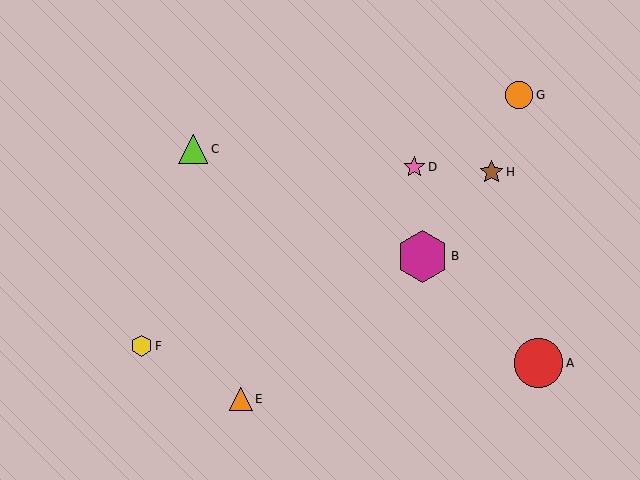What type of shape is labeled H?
Shape H is a brown star.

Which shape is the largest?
The magenta hexagon (labeled B) is the largest.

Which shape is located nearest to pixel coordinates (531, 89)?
The orange circle (labeled G) at (519, 95) is nearest to that location.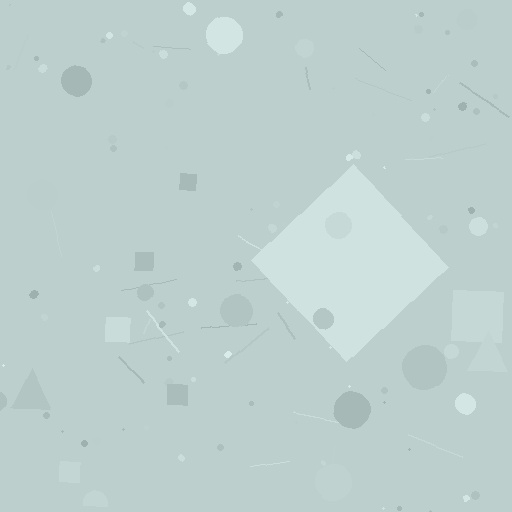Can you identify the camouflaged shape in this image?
The camouflaged shape is a diamond.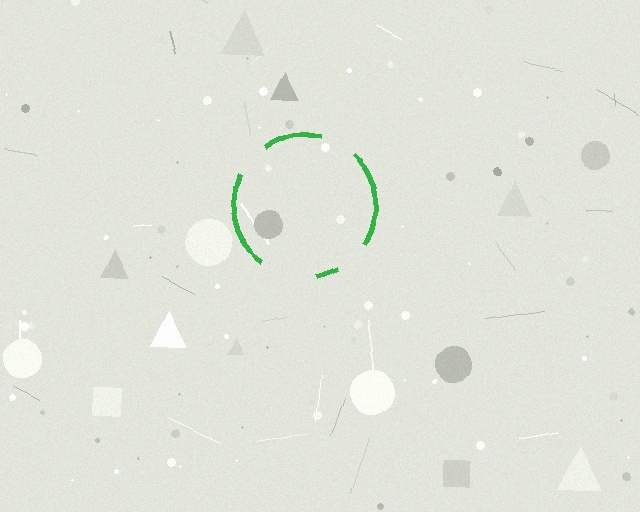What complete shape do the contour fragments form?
The contour fragments form a circle.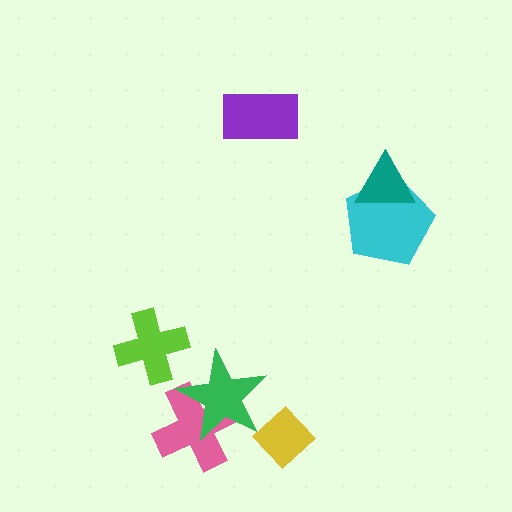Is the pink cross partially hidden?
Yes, it is partially covered by another shape.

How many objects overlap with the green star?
1 object overlaps with the green star.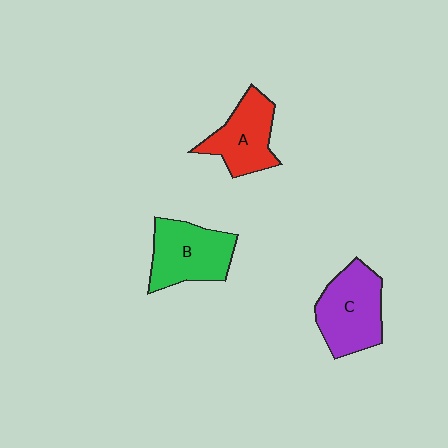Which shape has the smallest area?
Shape A (red).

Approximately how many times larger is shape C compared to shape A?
Approximately 1.2 times.